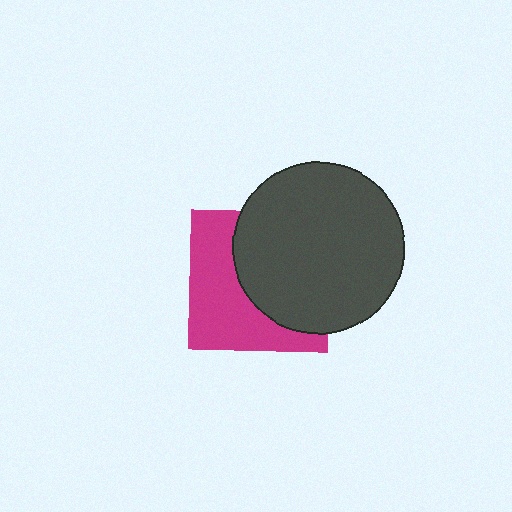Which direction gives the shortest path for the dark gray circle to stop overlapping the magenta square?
Moving right gives the shortest separation.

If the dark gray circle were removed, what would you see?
You would see the complete magenta square.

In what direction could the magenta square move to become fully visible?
The magenta square could move left. That would shift it out from behind the dark gray circle entirely.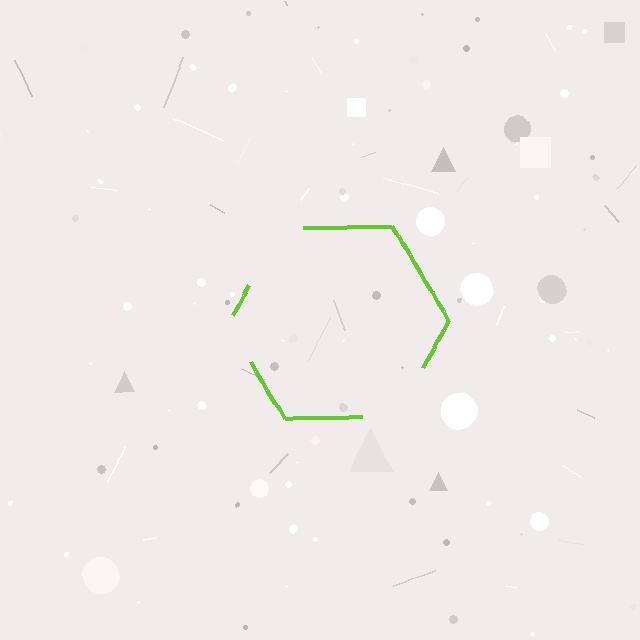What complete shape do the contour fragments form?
The contour fragments form a hexagon.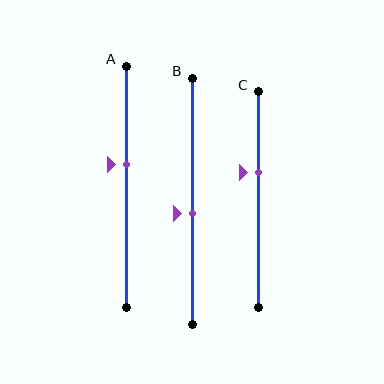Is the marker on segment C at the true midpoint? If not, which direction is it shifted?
No, the marker on segment C is shifted upward by about 13% of the segment length.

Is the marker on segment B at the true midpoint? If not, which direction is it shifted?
No, the marker on segment B is shifted downward by about 5% of the segment length.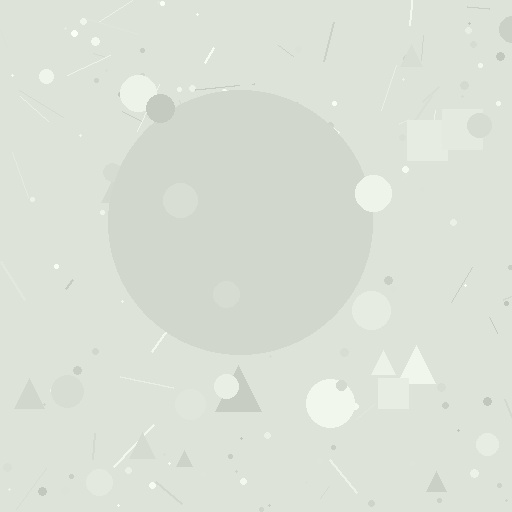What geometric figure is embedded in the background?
A circle is embedded in the background.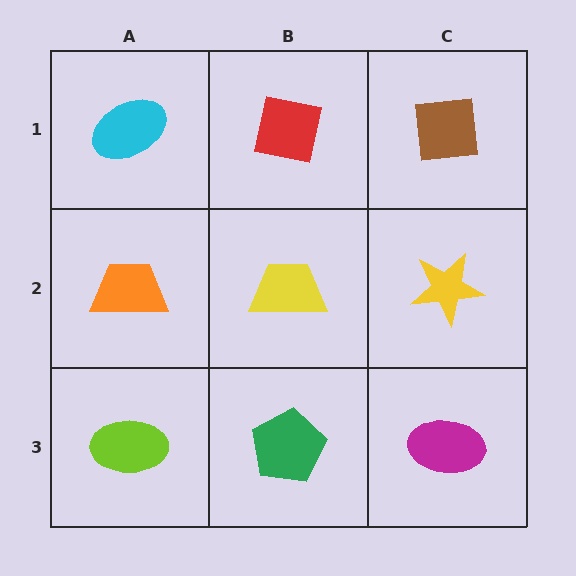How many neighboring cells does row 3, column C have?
2.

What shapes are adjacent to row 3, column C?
A yellow star (row 2, column C), a green pentagon (row 3, column B).